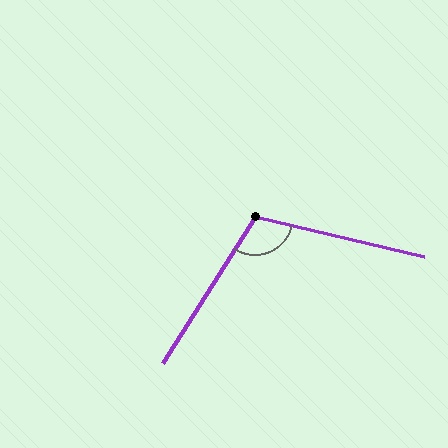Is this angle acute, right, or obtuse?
It is obtuse.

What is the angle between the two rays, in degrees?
Approximately 109 degrees.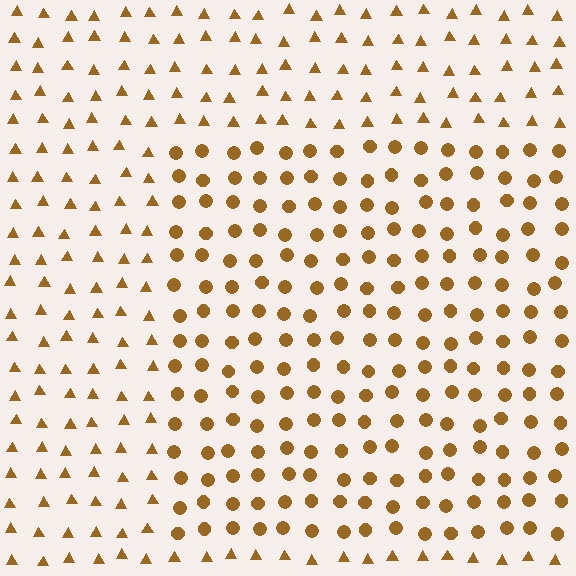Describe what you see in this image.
The image is filled with small brown elements arranged in a uniform grid. A rectangle-shaped region contains circles, while the surrounding area contains triangles. The boundary is defined purely by the change in element shape.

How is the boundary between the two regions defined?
The boundary is defined by a change in element shape: circles inside vs. triangles outside. All elements share the same color and spacing.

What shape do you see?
I see a rectangle.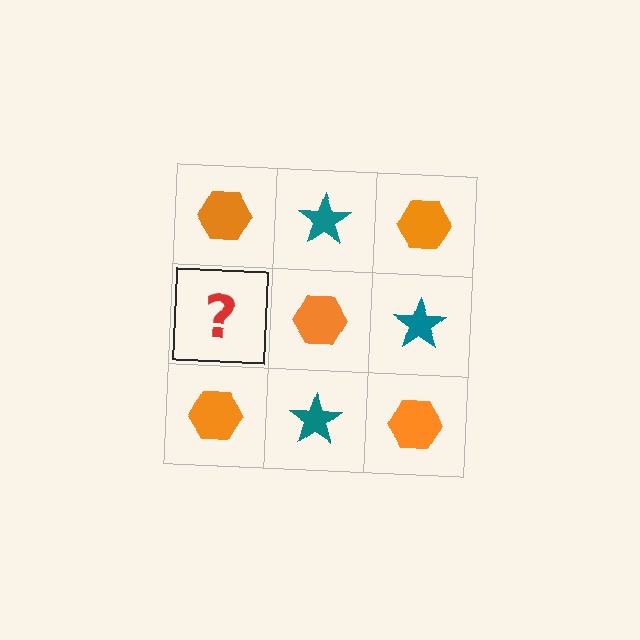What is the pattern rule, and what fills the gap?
The rule is that it alternates orange hexagon and teal star in a checkerboard pattern. The gap should be filled with a teal star.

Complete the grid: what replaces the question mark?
The question mark should be replaced with a teal star.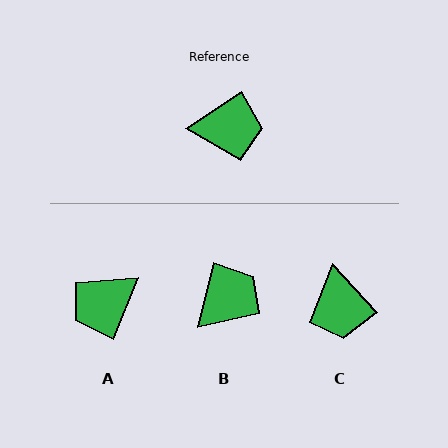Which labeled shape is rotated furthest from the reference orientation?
A, about 145 degrees away.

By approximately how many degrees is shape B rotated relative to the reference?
Approximately 42 degrees counter-clockwise.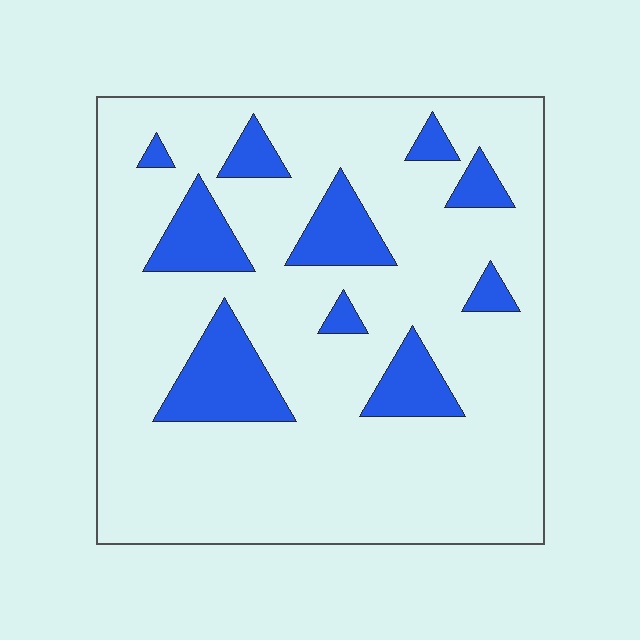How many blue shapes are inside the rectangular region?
10.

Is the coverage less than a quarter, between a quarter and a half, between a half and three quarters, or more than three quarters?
Less than a quarter.